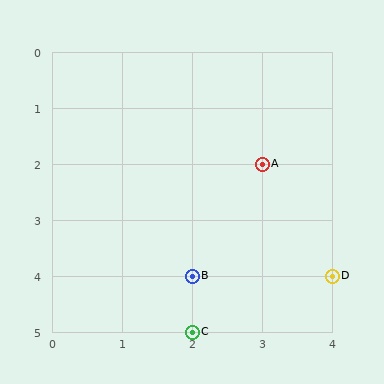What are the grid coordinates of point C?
Point C is at grid coordinates (2, 5).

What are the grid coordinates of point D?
Point D is at grid coordinates (4, 4).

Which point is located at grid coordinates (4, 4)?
Point D is at (4, 4).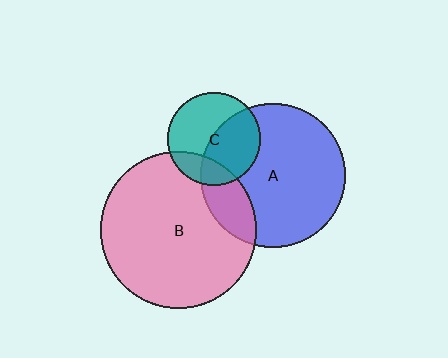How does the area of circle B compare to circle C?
Approximately 2.8 times.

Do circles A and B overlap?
Yes.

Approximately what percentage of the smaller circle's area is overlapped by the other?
Approximately 20%.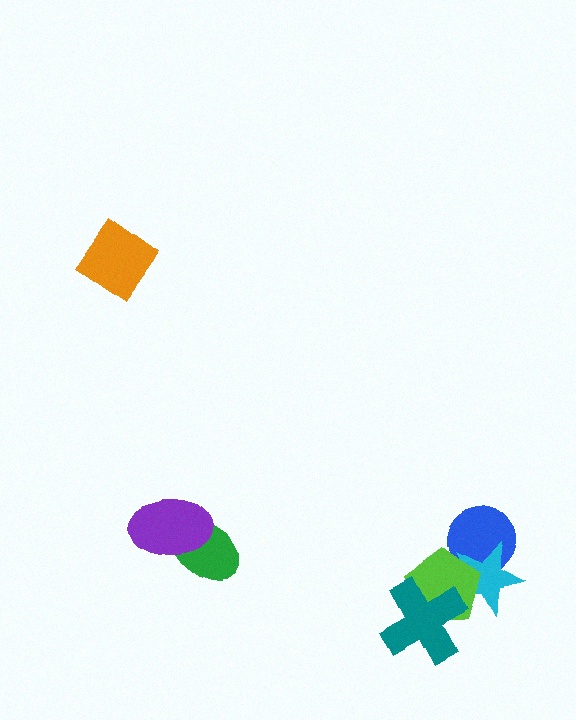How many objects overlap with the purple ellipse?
1 object overlaps with the purple ellipse.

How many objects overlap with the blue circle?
2 objects overlap with the blue circle.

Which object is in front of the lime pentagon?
The teal cross is in front of the lime pentagon.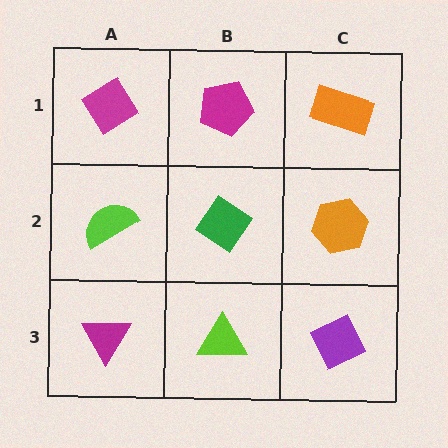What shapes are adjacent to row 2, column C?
An orange rectangle (row 1, column C), a purple diamond (row 3, column C), a green diamond (row 2, column B).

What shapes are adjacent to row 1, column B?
A green diamond (row 2, column B), a magenta diamond (row 1, column A), an orange rectangle (row 1, column C).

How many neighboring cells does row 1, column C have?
2.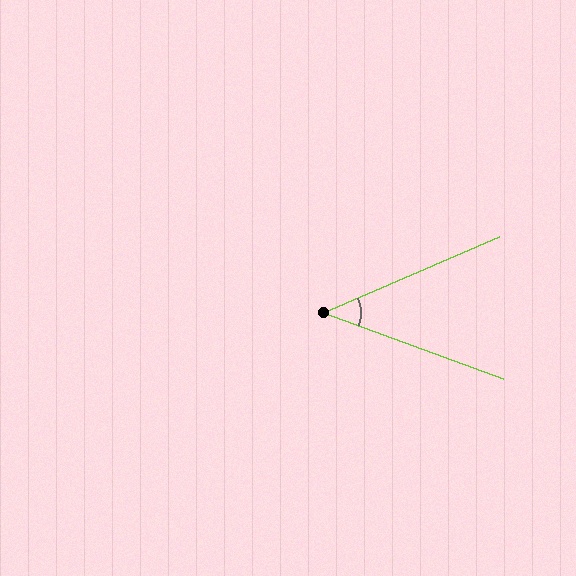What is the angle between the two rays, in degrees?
Approximately 43 degrees.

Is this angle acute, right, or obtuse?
It is acute.